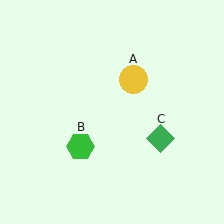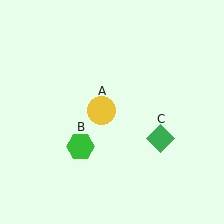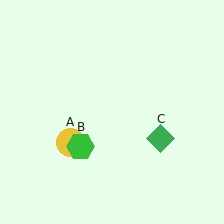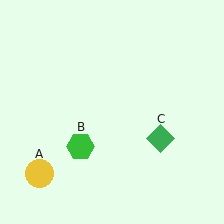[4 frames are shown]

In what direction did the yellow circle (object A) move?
The yellow circle (object A) moved down and to the left.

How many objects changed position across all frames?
1 object changed position: yellow circle (object A).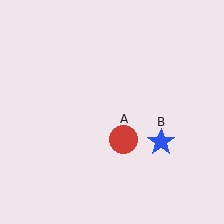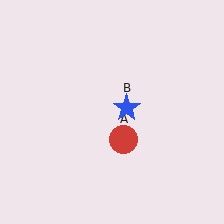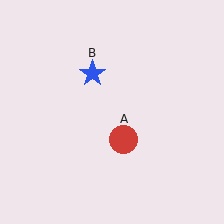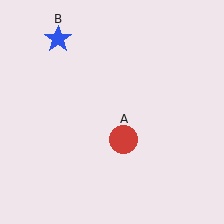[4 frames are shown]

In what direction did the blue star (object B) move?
The blue star (object B) moved up and to the left.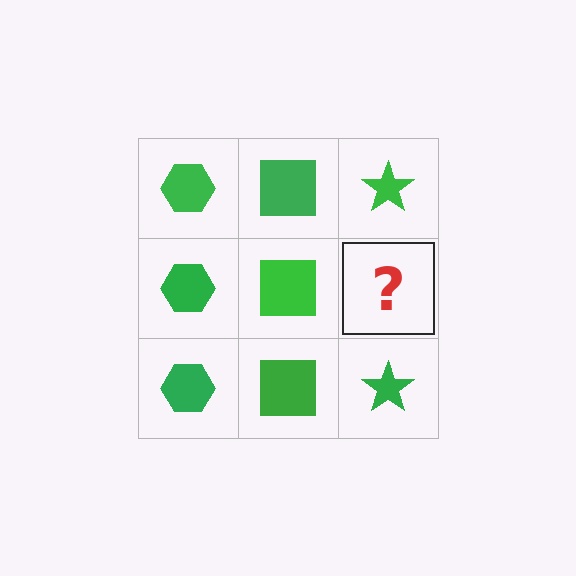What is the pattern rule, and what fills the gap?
The rule is that each column has a consistent shape. The gap should be filled with a green star.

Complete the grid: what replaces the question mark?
The question mark should be replaced with a green star.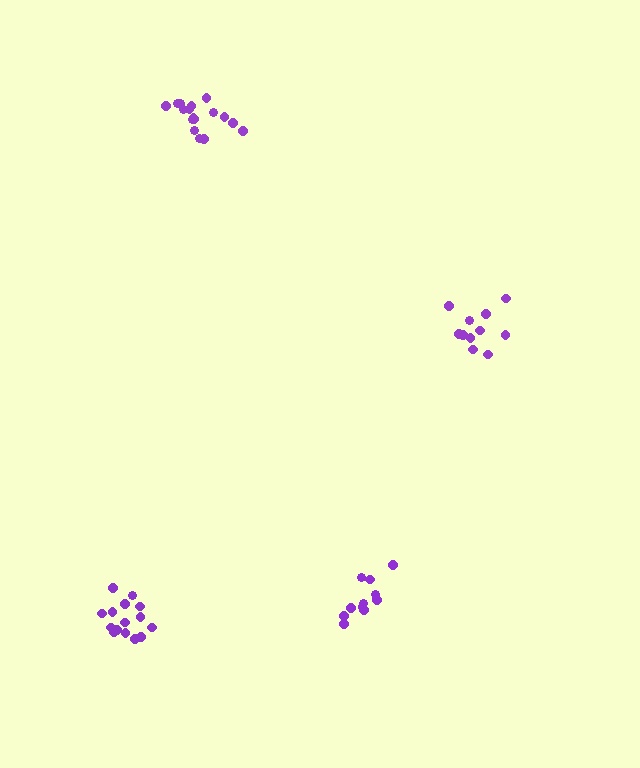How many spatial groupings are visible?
There are 4 spatial groupings.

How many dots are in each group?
Group 1: 11 dots, Group 2: 12 dots, Group 3: 15 dots, Group 4: 17 dots (55 total).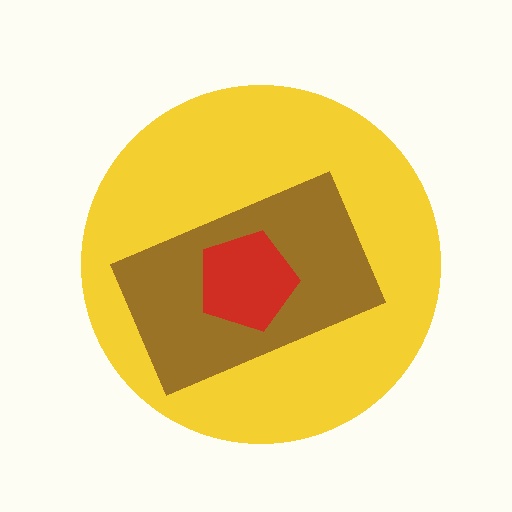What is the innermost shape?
The red pentagon.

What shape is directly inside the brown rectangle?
The red pentagon.